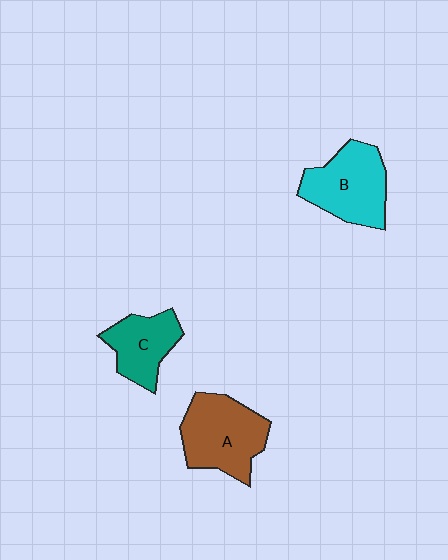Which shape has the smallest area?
Shape C (teal).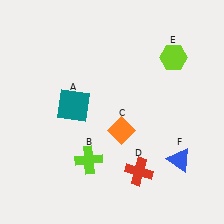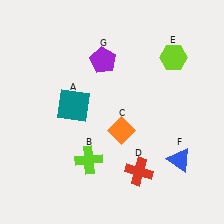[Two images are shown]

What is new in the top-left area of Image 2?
A purple pentagon (G) was added in the top-left area of Image 2.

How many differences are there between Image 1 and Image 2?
There is 1 difference between the two images.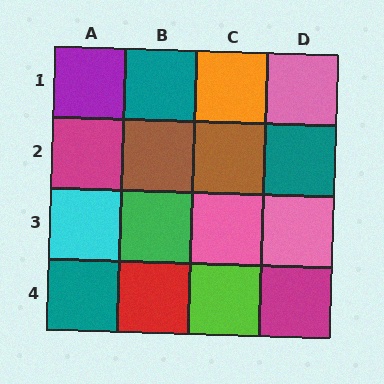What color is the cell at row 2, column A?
Magenta.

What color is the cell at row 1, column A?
Purple.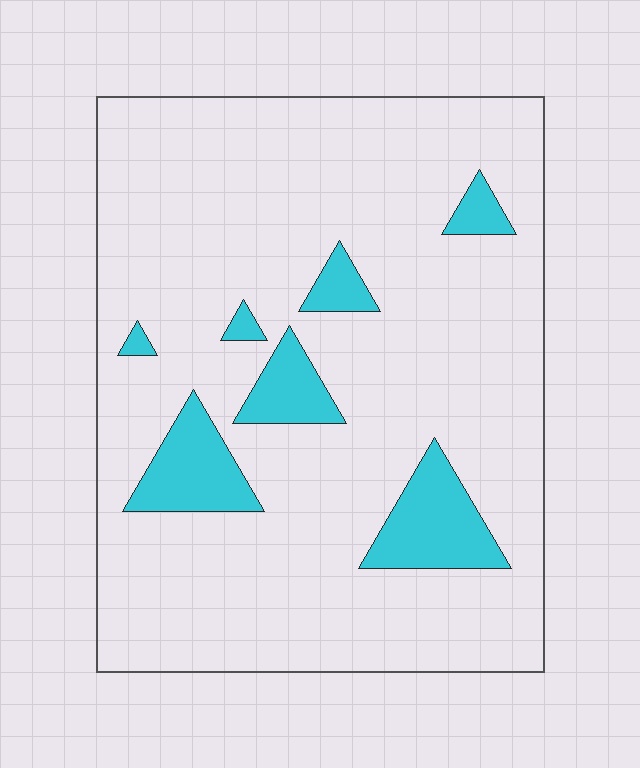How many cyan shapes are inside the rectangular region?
7.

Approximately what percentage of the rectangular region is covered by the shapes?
Approximately 10%.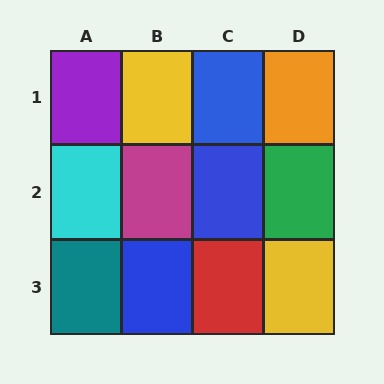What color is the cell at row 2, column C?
Blue.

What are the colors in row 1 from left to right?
Purple, yellow, blue, orange.